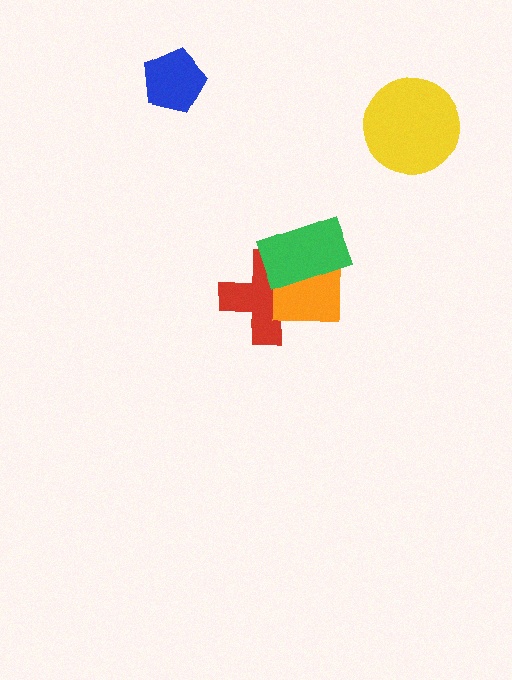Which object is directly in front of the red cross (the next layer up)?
The orange square is directly in front of the red cross.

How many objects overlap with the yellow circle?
0 objects overlap with the yellow circle.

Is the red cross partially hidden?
Yes, it is partially covered by another shape.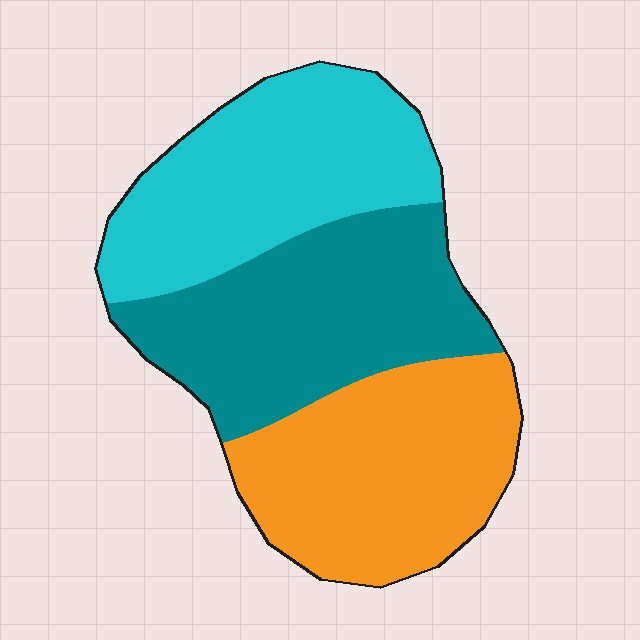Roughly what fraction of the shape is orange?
Orange takes up between a quarter and a half of the shape.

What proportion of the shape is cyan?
Cyan takes up about one third (1/3) of the shape.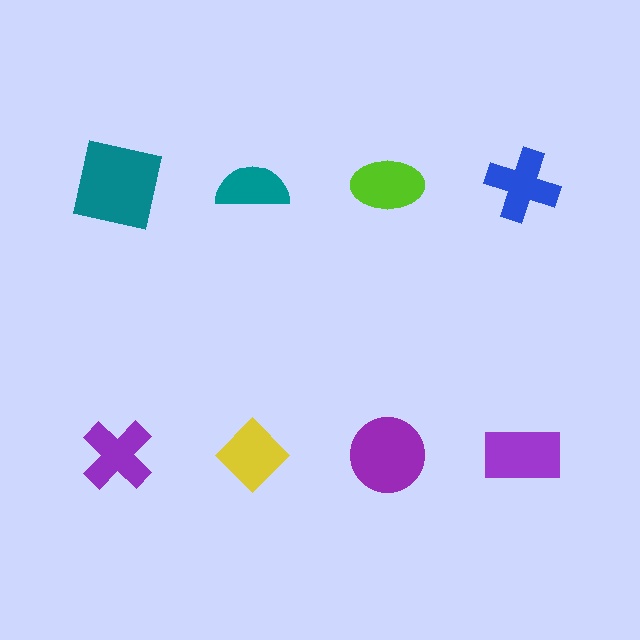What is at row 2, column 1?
A purple cross.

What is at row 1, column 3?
A lime ellipse.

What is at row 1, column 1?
A teal square.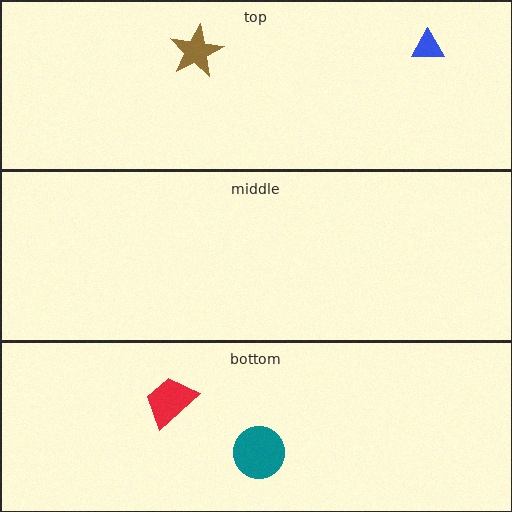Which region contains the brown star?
The top region.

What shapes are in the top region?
The brown star, the blue triangle.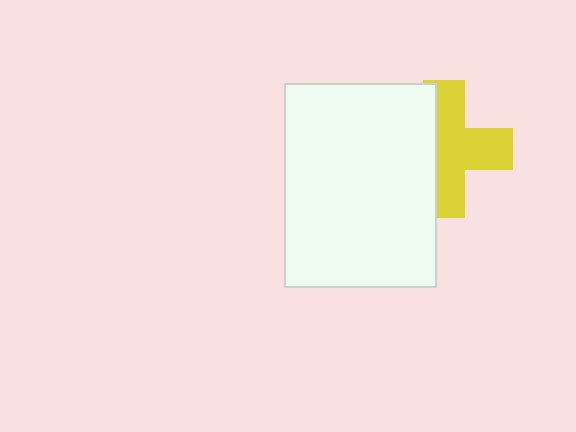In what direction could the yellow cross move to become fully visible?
The yellow cross could move right. That would shift it out from behind the white rectangle entirely.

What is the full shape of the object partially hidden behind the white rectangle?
The partially hidden object is a yellow cross.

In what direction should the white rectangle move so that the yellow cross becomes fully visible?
The white rectangle should move left. That is the shortest direction to clear the overlap and leave the yellow cross fully visible.